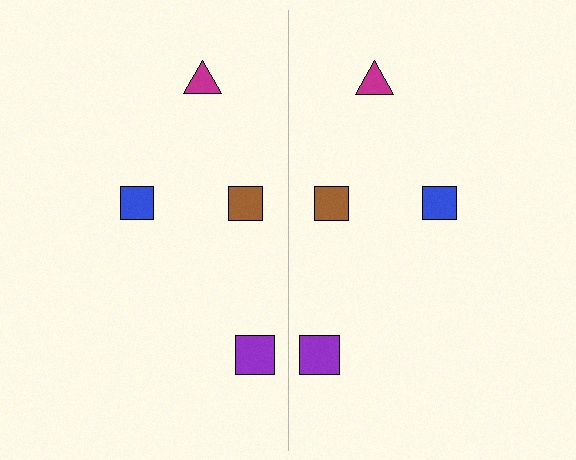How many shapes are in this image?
There are 8 shapes in this image.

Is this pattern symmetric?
Yes, this pattern has bilateral (reflection) symmetry.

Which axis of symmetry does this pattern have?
The pattern has a vertical axis of symmetry running through the center of the image.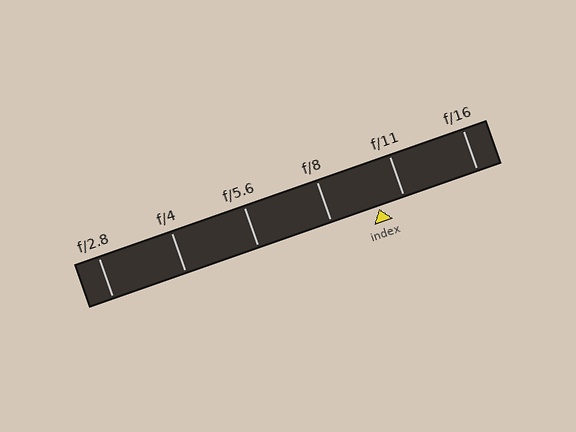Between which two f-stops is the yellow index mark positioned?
The index mark is between f/8 and f/11.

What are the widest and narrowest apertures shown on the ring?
The widest aperture shown is f/2.8 and the narrowest is f/16.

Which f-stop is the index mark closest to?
The index mark is closest to f/11.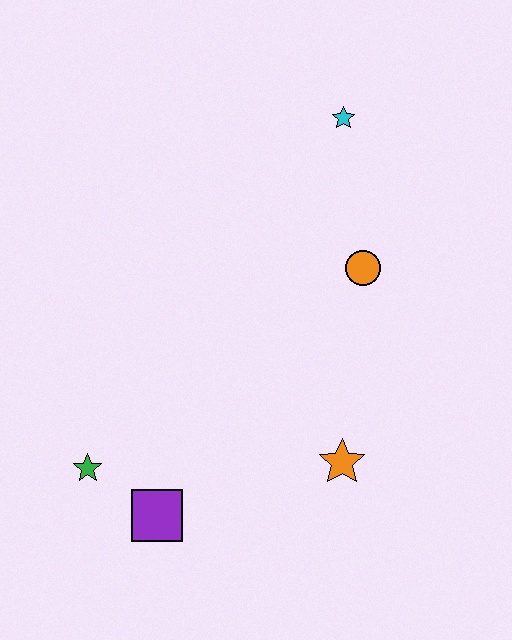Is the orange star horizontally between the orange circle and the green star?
Yes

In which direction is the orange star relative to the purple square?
The orange star is to the right of the purple square.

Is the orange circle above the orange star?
Yes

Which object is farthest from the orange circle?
The green star is farthest from the orange circle.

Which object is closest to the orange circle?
The cyan star is closest to the orange circle.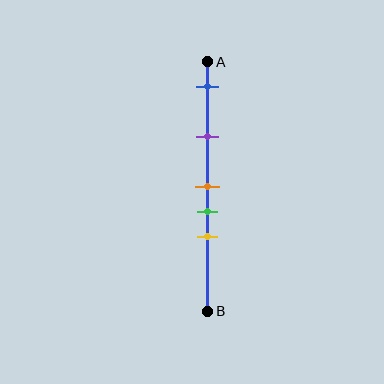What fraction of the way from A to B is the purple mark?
The purple mark is approximately 30% (0.3) of the way from A to B.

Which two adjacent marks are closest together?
The orange and green marks are the closest adjacent pair.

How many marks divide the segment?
There are 5 marks dividing the segment.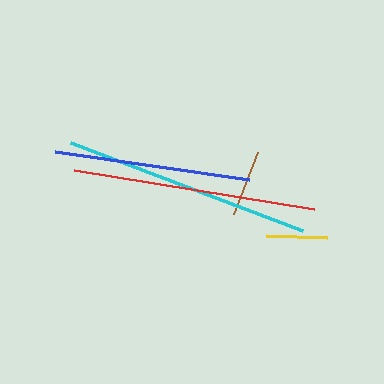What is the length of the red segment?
The red segment is approximately 243 pixels long.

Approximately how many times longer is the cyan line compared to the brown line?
The cyan line is approximately 3.7 times the length of the brown line.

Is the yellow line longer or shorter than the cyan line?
The cyan line is longer than the yellow line.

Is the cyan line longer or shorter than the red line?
The cyan line is longer than the red line.